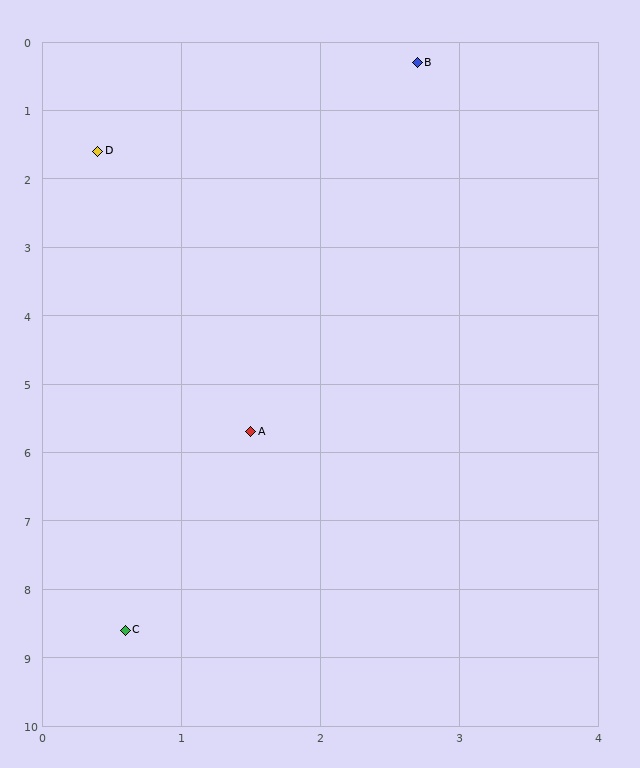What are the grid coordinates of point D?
Point D is at approximately (0.4, 1.6).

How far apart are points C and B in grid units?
Points C and B are about 8.6 grid units apart.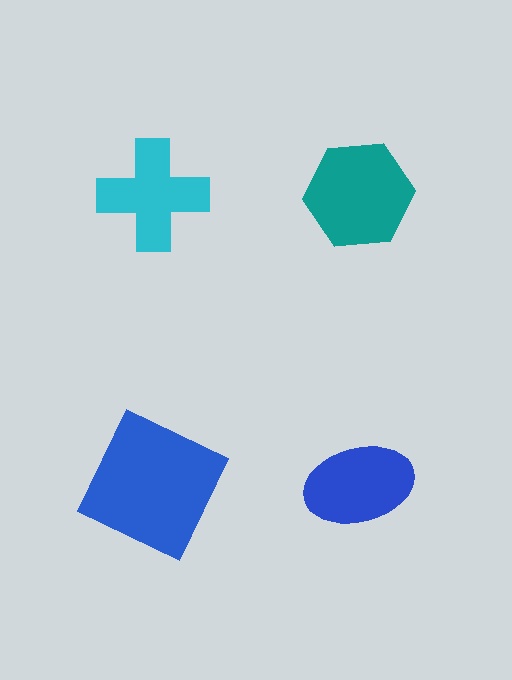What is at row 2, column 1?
A blue square.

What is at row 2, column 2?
A blue ellipse.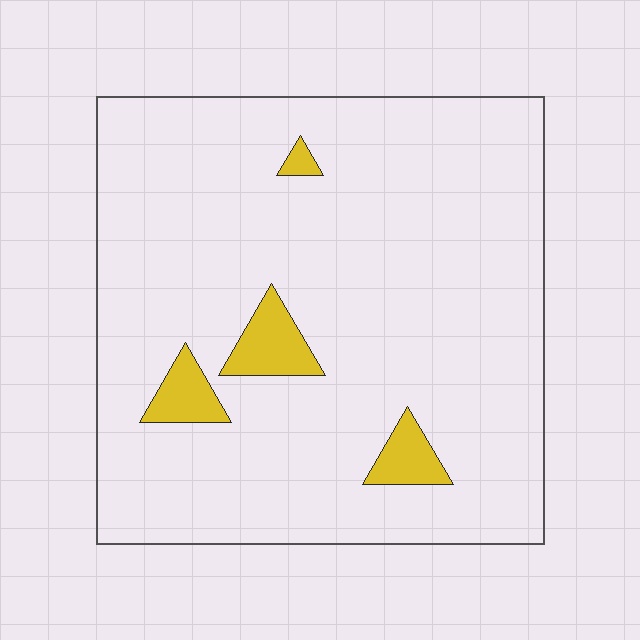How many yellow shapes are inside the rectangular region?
4.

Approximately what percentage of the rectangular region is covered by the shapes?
Approximately 5%.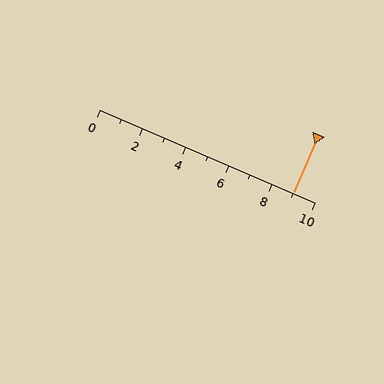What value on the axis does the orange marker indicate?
The marker indicates approximately 9.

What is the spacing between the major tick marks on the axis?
The major ticks are spaced 2 apart.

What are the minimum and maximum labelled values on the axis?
The axis runs from 0 to 10.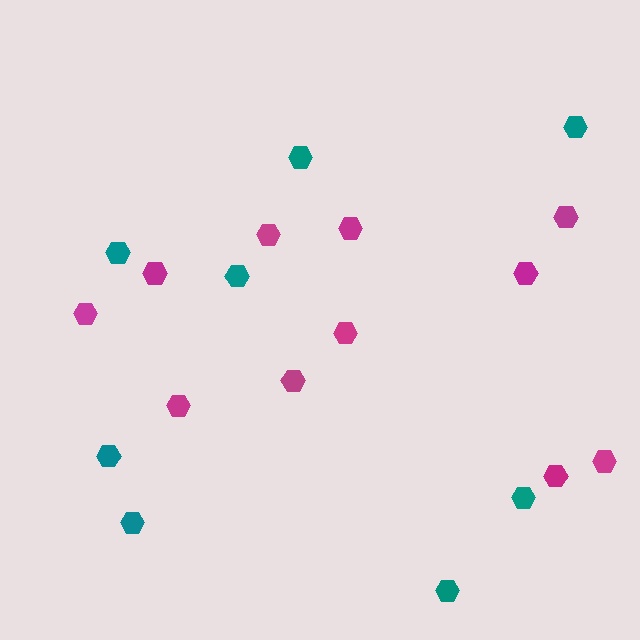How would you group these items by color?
There are 2 groups: one group of teal hexagons (8) and one group of magenta hexagons (11).